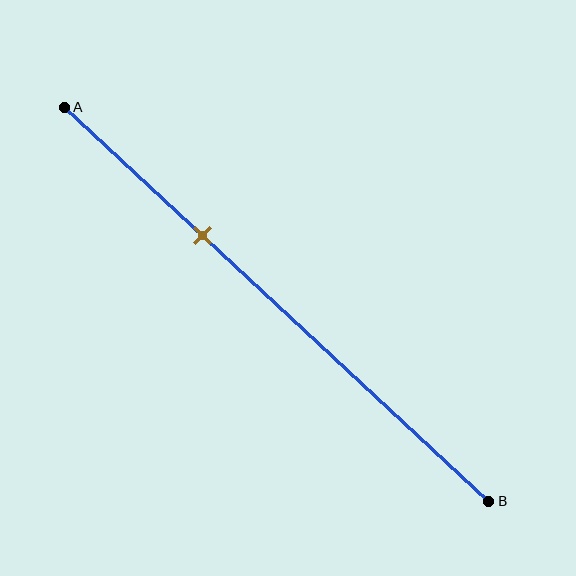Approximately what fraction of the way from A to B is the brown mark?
The brown mark is approximately 35% of the way from A to B.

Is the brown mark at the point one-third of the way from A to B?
Yes, the mark is approximately at the one-third point.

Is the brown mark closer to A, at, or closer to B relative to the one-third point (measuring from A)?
The brown mark is approximately at the one-third point of segment AB.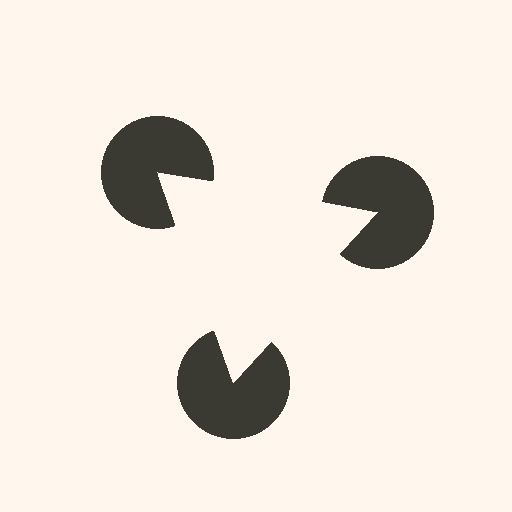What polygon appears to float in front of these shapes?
An illusory triangle — its edges are inferred from the aligned wedge cuts in the pac-man discs, not physically drawn.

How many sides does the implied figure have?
3 sides.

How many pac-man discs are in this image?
There are 3 — one at each vertex of the illusory triangle.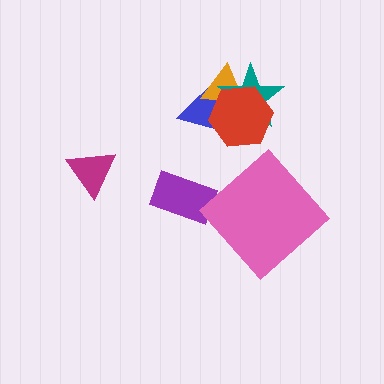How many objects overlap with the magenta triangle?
0 objects overlap with the magenta triangle.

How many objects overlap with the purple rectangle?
0 objects overlap with the purple rectangle.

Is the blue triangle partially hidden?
Yes, it is partially covered by another shape.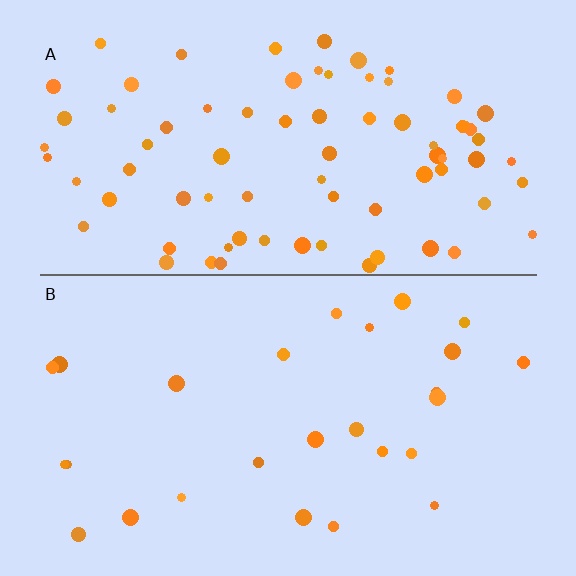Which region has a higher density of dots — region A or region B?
A (the top).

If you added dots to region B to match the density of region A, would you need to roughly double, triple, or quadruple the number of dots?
Approximately triple.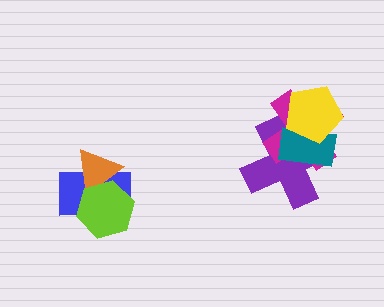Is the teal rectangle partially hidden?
Yes, it is partially covered by another shape.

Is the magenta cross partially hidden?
Yes, it is partially covered by another shape.